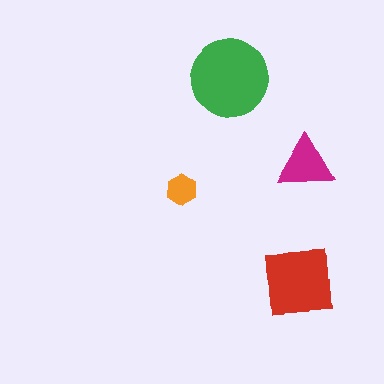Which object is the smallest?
The orange hexagon.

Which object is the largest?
The green circle.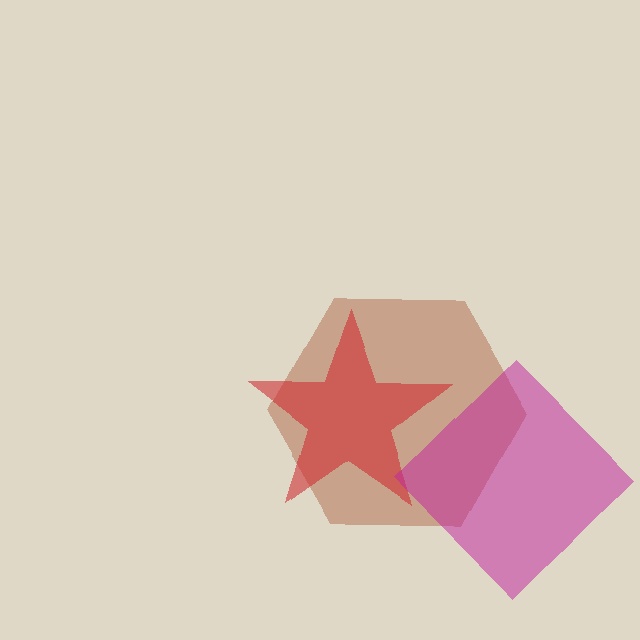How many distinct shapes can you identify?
There are 3 distinct shapes: a brown hexagon, a red star, a magenta diamond.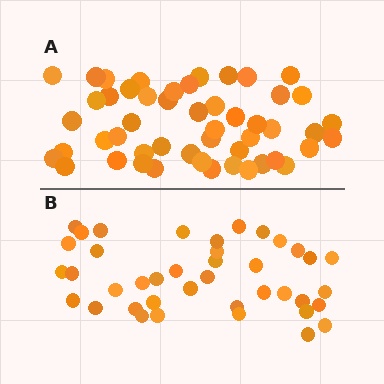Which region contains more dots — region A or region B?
Region A (the top region) has more dots.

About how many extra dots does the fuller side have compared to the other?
Region A has roughly 10 or so more dots than region B.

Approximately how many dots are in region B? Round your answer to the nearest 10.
About 40 dots.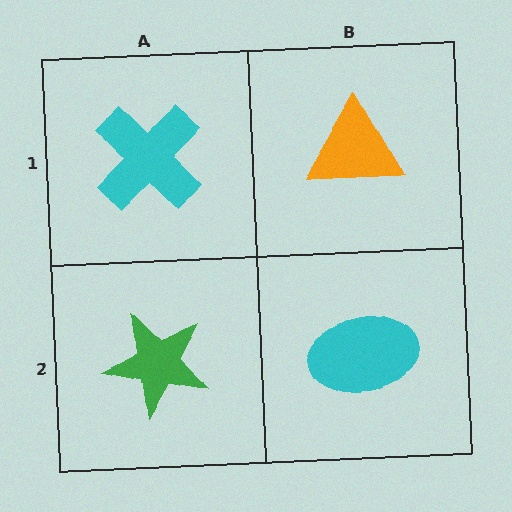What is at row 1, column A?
A cyan cross.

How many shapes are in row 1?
2 shapes.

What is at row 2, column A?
A green star.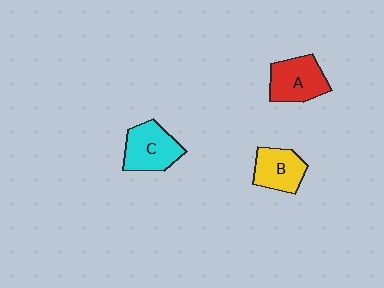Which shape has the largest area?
Shape C (cyan).